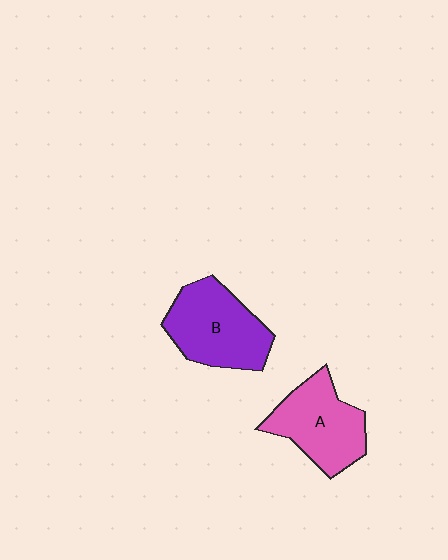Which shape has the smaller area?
Shape A (pink).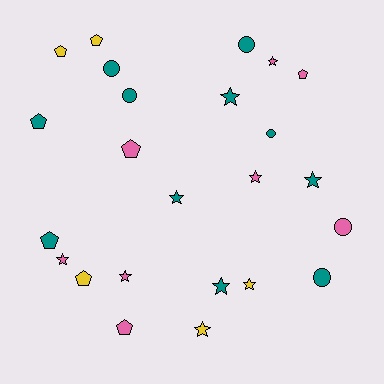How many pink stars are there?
There are 4 pink stars.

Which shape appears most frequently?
Star, with 10 objects.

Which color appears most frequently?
Teal, with 11 objects.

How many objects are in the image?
There are 24 objects.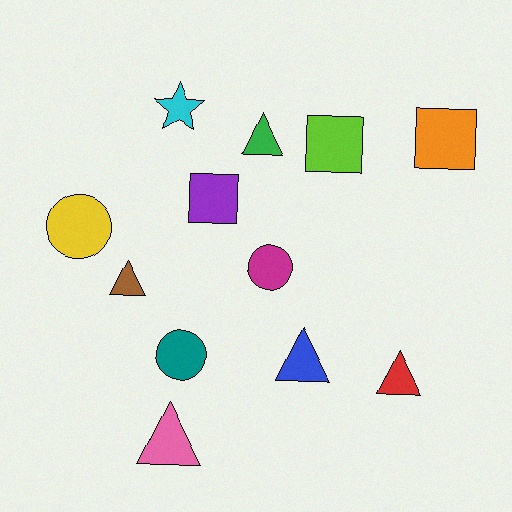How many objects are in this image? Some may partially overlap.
There are 12 objects.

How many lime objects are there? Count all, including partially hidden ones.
There is 1 lime object.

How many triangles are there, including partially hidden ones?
There are 5 triangles.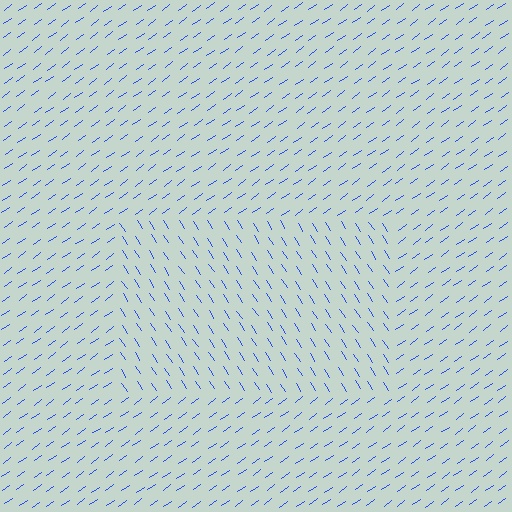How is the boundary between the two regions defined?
The boundary is defined purely by a change in line orientation (approximately 88 degrees difference). All lines are the same color and thickness.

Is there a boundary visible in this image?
Yes, there is a texture boundary formed by a change in line orientation.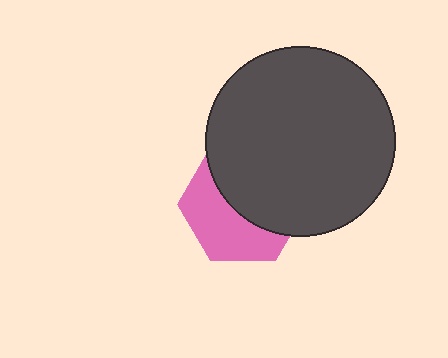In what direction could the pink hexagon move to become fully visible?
The pink hexagon could move toward the lower-left. That would shift it out from behind the dark gray circle entirely.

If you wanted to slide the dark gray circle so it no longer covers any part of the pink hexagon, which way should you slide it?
Slide it toward the upper-right — that is the most direct way to separate the two shapes.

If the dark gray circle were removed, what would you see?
You would see the complete pink hexagon.